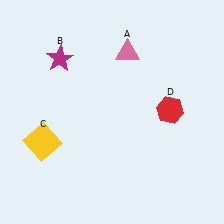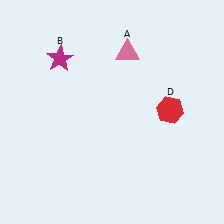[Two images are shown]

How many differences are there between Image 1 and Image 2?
There is 1 difference between the two images.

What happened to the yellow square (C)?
The yellow square (C) was removed in Image 2. It was in the bottom-left area of Image 1.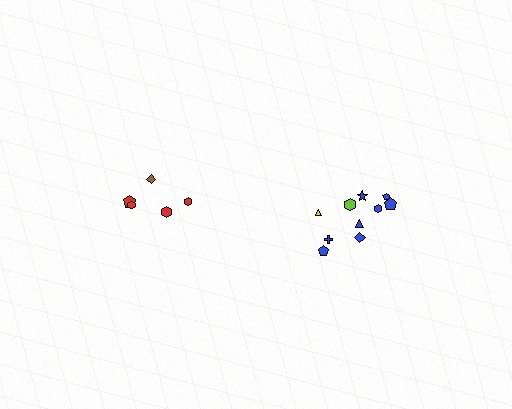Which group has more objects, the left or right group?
The right group.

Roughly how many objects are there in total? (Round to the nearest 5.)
Roughly 15 objects in total.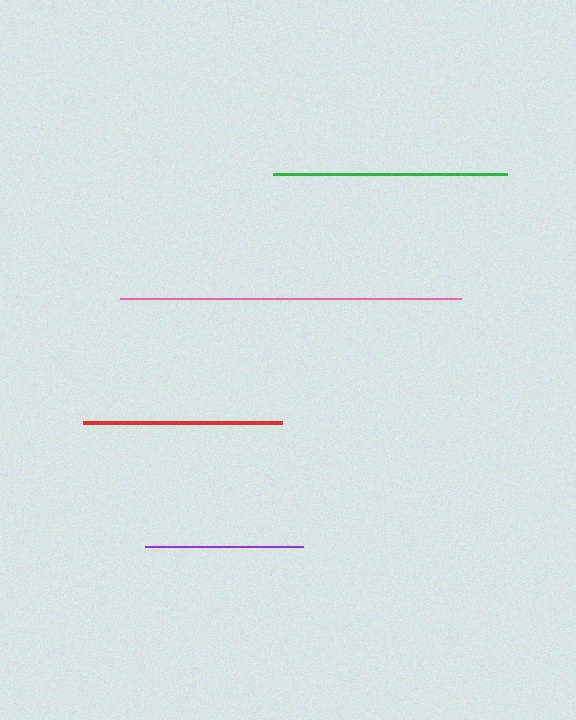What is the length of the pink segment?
The pink segment is approximately 342 pixels long.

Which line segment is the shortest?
The purple line is the shortest at approximately 158 pixels.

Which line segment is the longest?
The pink line is the longest at approximately 342 pixels.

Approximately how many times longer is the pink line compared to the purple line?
The pink line is approximately 2.2 times the length of the purple line.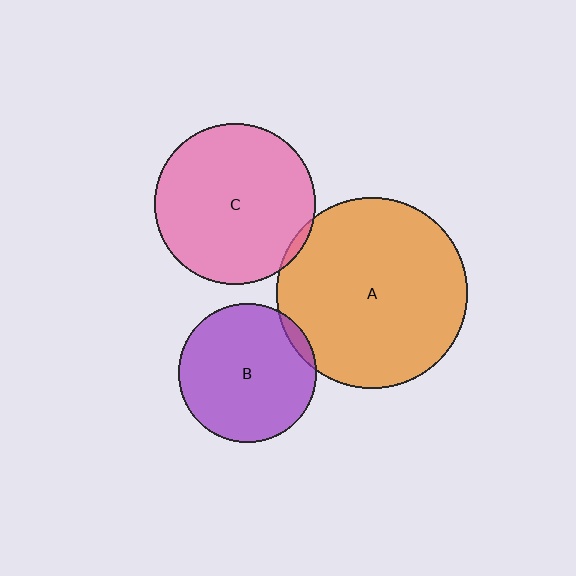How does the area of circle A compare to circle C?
Approximately 1.4 times.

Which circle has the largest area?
Circle A (orange).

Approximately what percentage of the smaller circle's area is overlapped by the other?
Approximately 5%.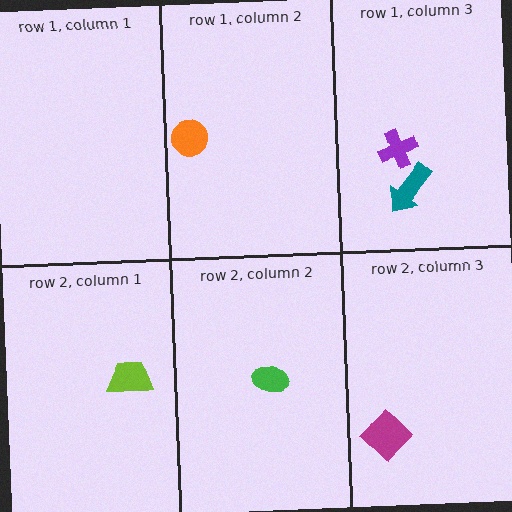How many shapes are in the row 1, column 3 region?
2.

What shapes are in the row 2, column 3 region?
The magenta diamond.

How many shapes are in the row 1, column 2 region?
1.